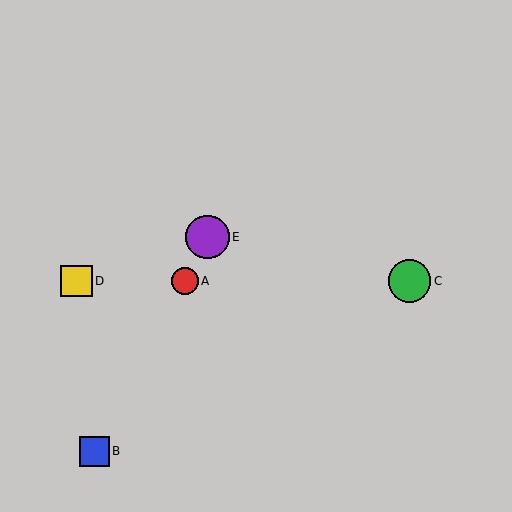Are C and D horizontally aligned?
Yes, both are at y≈281.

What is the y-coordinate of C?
Object C is at y≈281.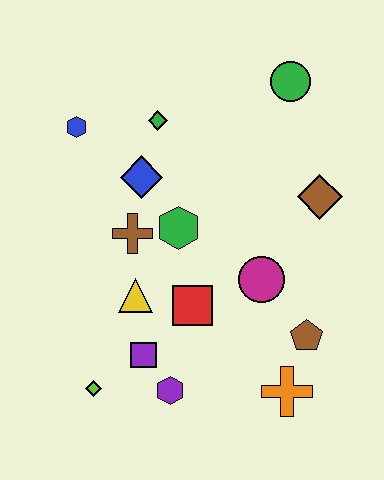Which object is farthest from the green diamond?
The orange cross is farthest from the green diamond.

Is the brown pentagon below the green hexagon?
Yes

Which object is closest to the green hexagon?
The brown cross is closest to the green hexagon.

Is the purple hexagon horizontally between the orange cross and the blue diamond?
Yes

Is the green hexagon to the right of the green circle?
No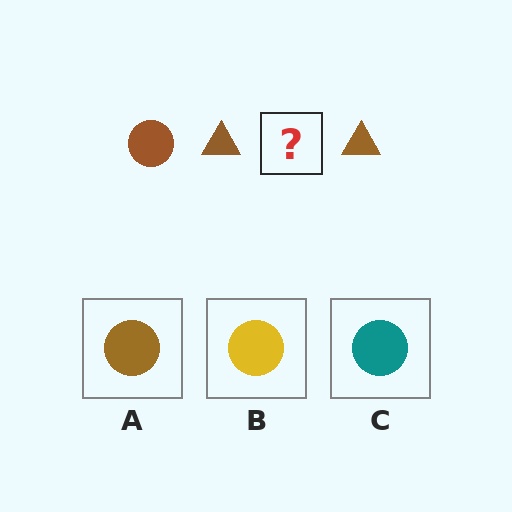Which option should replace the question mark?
Option A.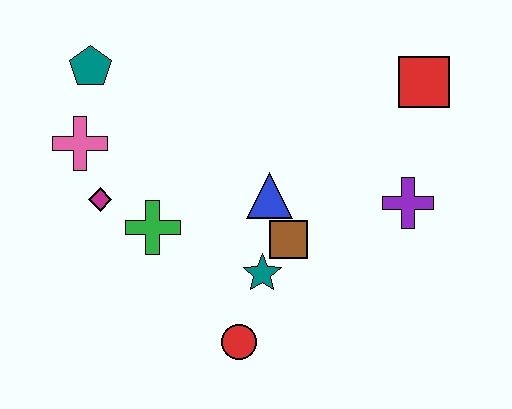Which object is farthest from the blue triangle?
The teal pentagon is farthest from the blue triangle.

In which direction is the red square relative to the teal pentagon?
The red square is to the right of the teal pentagon.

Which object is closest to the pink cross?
The magenta diamond is closest to the pink cross.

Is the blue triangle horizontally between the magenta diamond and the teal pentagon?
No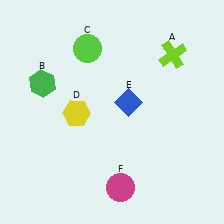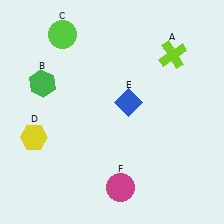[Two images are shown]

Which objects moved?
The objects that moved are: the lime circle (C), the yellow hexagon (D).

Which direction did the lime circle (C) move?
The lime circle (C) moved left.